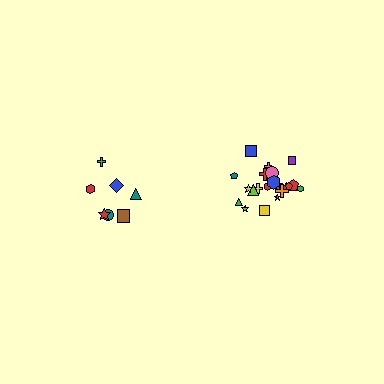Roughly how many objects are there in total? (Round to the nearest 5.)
Roughly 30 objects in total.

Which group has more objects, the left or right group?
The right group.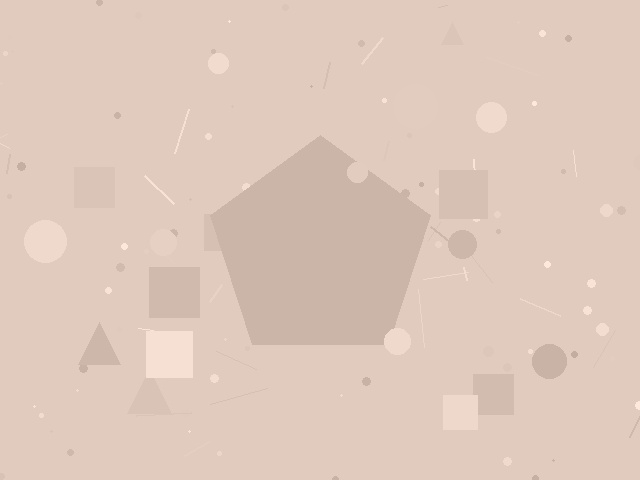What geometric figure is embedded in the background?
A pentagon is embedded in the background.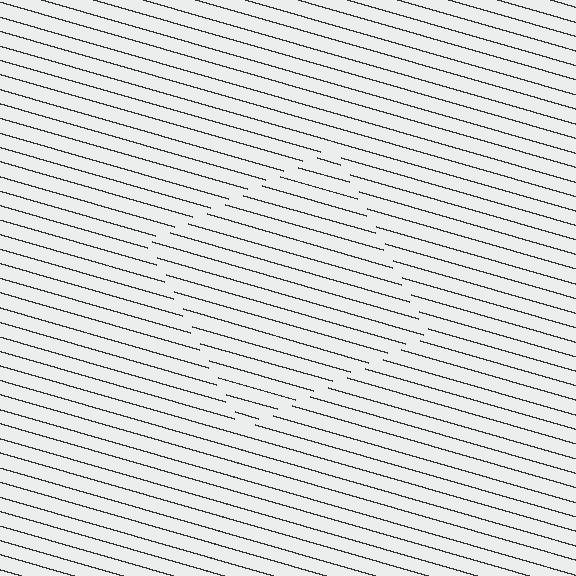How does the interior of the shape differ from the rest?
The interior of the shape contains the same grating, shifted by half a period — the contour is defined by the phase discontinuity where line-ends from the inner and outer gratings abut.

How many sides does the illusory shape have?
4 sides — the line-ends trace a square.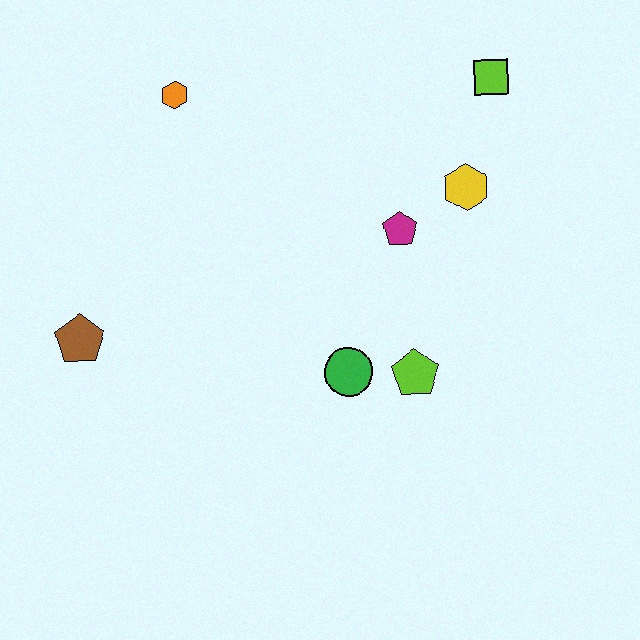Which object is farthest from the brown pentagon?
The lime square is farthest from the brown pentagon.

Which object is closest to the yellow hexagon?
The magenta pentagon is closest to the yellow hexagon.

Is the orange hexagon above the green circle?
Yes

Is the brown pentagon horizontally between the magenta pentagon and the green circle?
No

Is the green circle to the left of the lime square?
Yes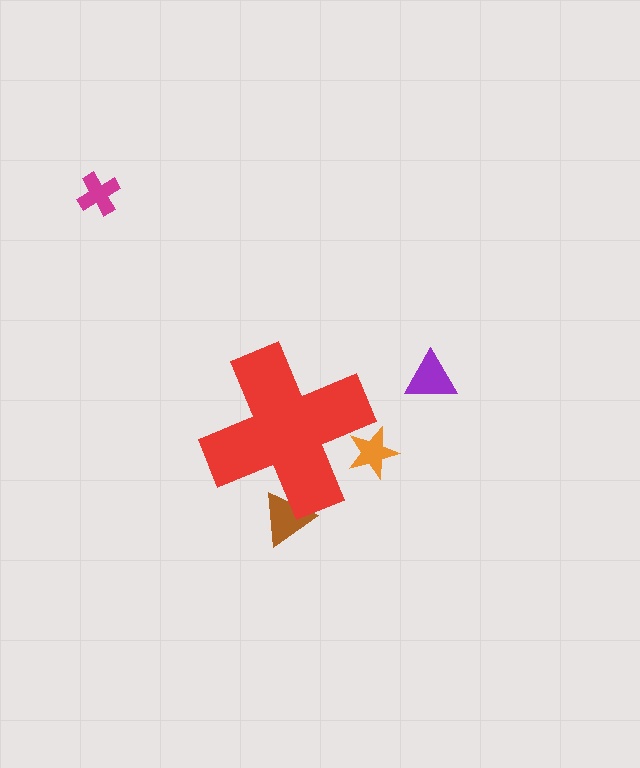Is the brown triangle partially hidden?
Yes, the brown triangle is partially hidden behind the red cross.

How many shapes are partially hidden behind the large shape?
2 shapes are partially hidden.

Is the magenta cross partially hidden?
No, the magenta cross is fully visible.